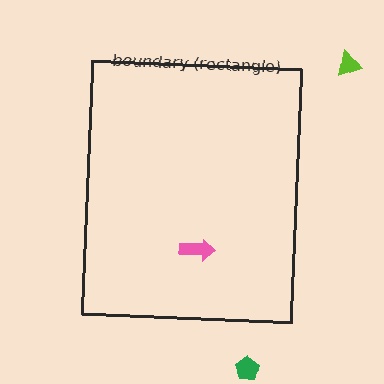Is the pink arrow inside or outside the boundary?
Inside.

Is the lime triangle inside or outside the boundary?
Outside.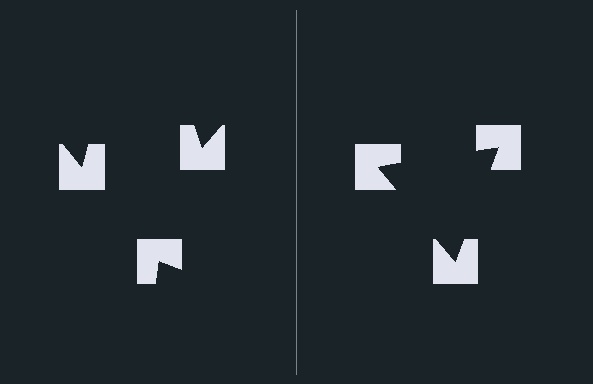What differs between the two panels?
The notched squares are positioned identically on both sides; only the wedge orientations differ. On the right they align to a triangle; on the left they are misaligned.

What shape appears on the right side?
An illusory triangle.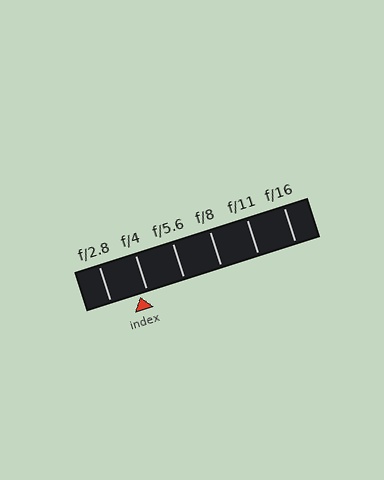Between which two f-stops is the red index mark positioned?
The index mark is between f/2.8 and f/4.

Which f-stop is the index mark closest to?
The index mark is closest to f/4.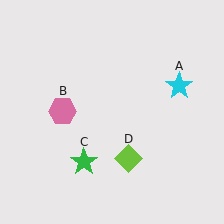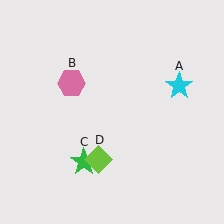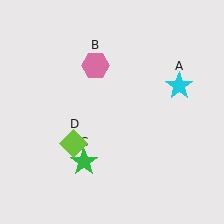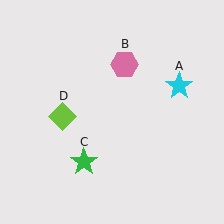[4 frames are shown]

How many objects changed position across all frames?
2 objects changed position: pink hexagon (object B), lime diamond (object D).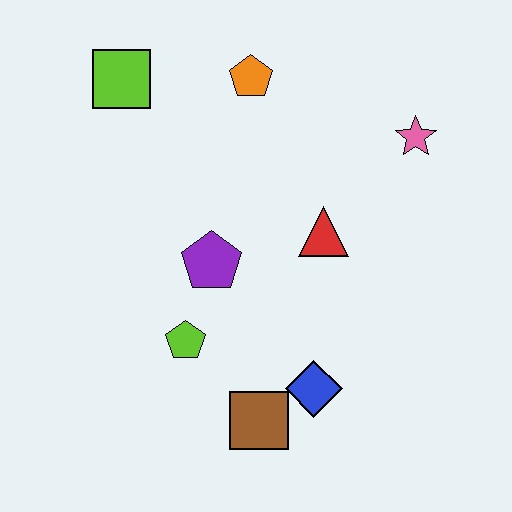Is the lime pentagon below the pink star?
Yes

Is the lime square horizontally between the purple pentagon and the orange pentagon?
No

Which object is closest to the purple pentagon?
The lime pentagon is closest to the purple pentagon.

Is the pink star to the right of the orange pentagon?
Yes